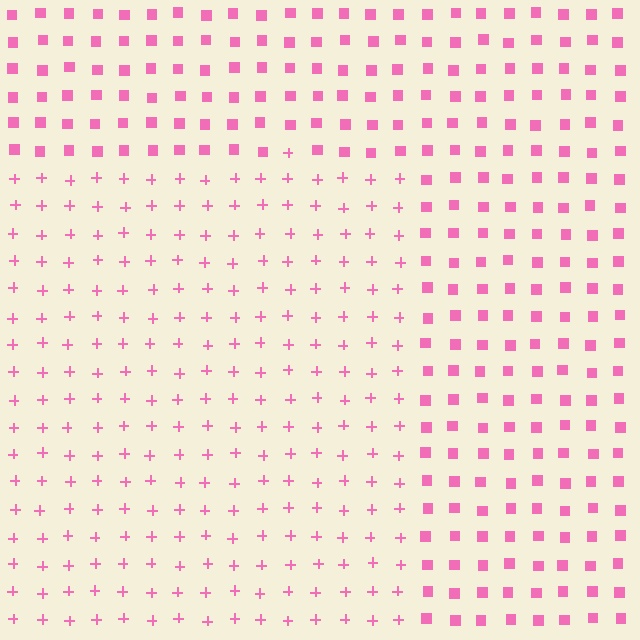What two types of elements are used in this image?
The image uses plus signs inside the rectangle region and squares outside it.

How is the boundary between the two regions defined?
The boundary is defined by a change in element shape: plus signs inside vs. squares outside. All elements share the same color and spacing.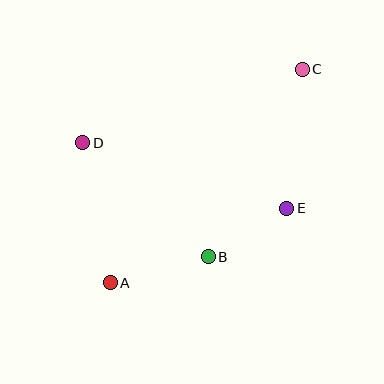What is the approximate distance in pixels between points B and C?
The distance between B and C is approximately 210 pixels.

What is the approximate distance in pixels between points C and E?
The distance between C and E is approximately 140 pixels.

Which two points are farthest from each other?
Points A and C are farthest from each other.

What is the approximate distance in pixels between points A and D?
The distance between A and D is approximately 143 pixels.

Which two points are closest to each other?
Points B and E are closest to each other.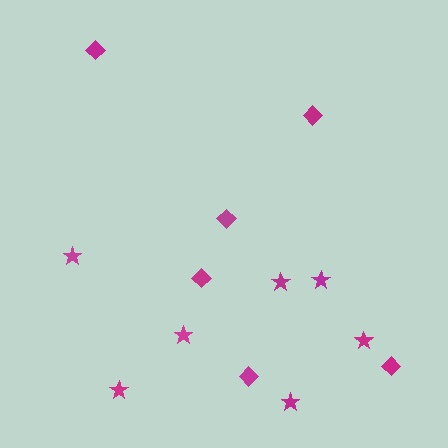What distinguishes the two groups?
There are 2 groups: one group of stars (7) and one group of diamonds (6).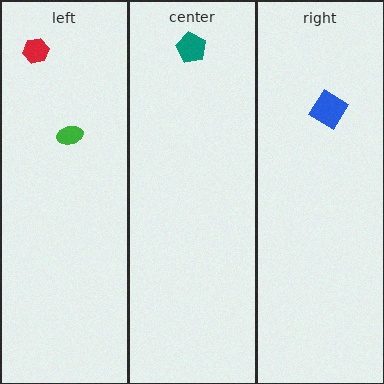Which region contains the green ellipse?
The left region.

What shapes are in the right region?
The blue diamond.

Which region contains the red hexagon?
The left region.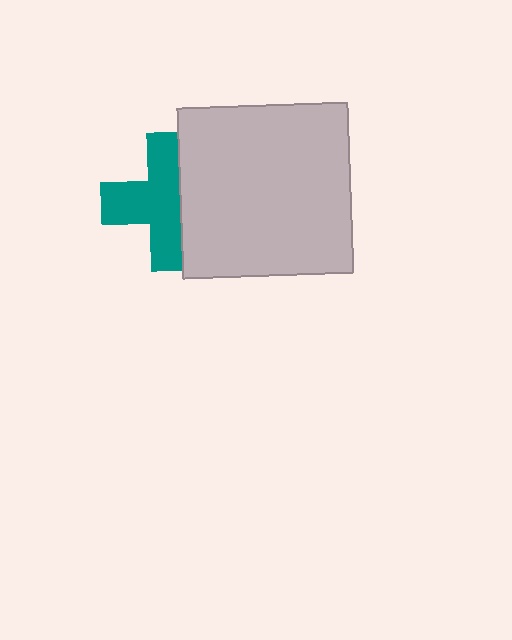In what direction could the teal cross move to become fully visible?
The teal cross could move left. That would shift it out from behind the light gray square entirely.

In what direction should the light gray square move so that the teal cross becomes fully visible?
The light gray square should move right. That is the shortest direction to clear the overlap and leave the teal cross fully visible.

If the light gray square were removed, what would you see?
You would see the complete teal cross.